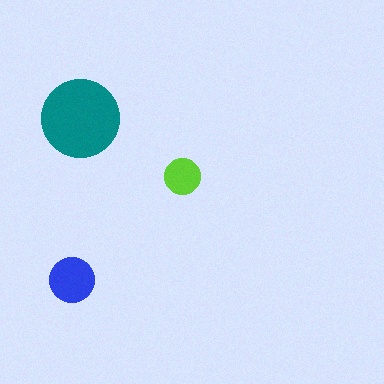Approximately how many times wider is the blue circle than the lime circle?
About 1.5 times wider.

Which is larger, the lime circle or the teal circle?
The teal one.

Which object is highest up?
The teal circle is topmost.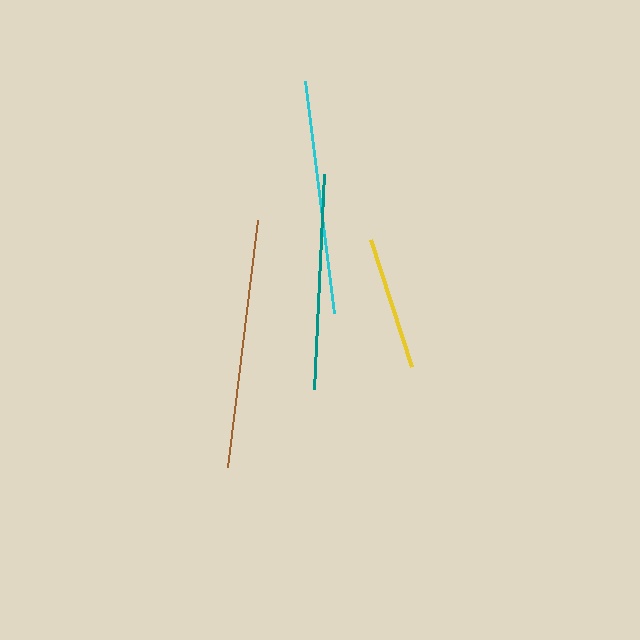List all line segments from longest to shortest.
From longest to shortest: brown, cyan, teal, yellow.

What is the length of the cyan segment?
The cyan segment is approximately 234 pixels long.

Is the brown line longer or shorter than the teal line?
The brown line is longer than the teal line.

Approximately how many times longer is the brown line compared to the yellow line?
The brown line is approximately 1.9 times the length of the yellow line.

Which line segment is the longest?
The brown line is the longest at approximately 249 pixels.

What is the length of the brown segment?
The brown segment is approximately 249 pixels long.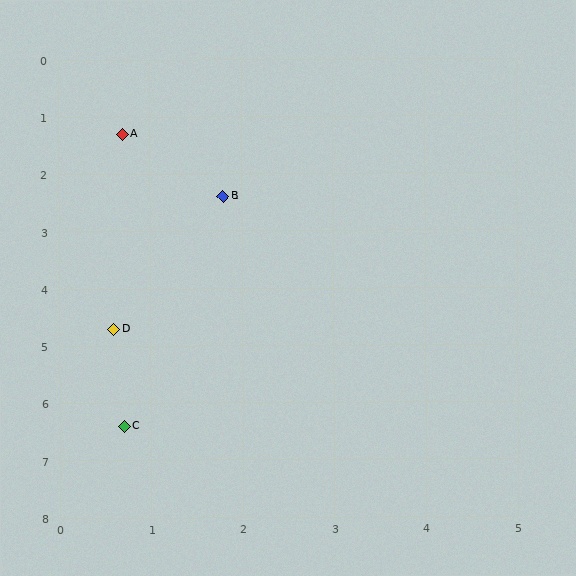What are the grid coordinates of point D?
Point D is at approximately (0.6, 4.7).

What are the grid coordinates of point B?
Point B is at approximately (1.8, 2.4).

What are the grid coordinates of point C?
Point C is at approximately (0.7, 6.4).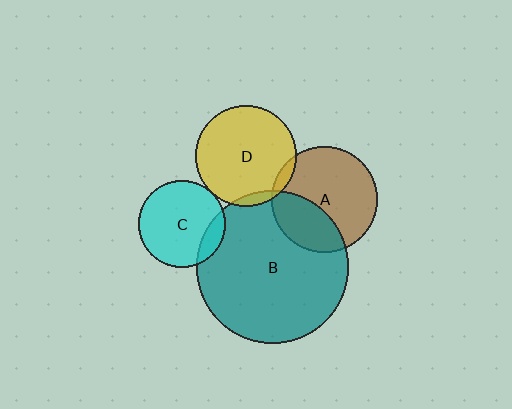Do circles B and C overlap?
Yes.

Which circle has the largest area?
Circle B (teal).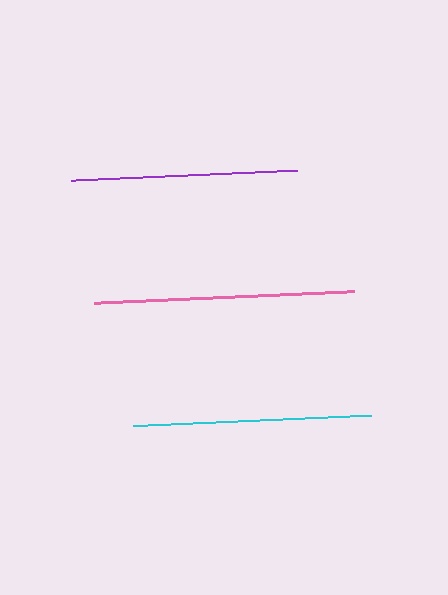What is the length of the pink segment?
The pink segment is approximately 260 pixels long.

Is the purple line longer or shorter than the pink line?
The pink line is longer than the purple line.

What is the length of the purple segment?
The purple segment is approximately 226 pixels long.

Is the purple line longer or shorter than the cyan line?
The cyan line is longer than the purple line.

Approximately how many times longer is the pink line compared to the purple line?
The pink line is approximately 1.1 times the length of the purple line.